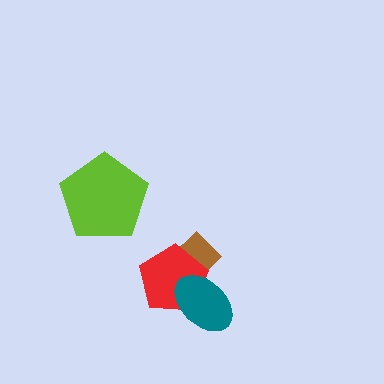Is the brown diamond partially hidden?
Yes, it is partially covered by another shape.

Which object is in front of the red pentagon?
The teal ellipse is in front of the red pentagon.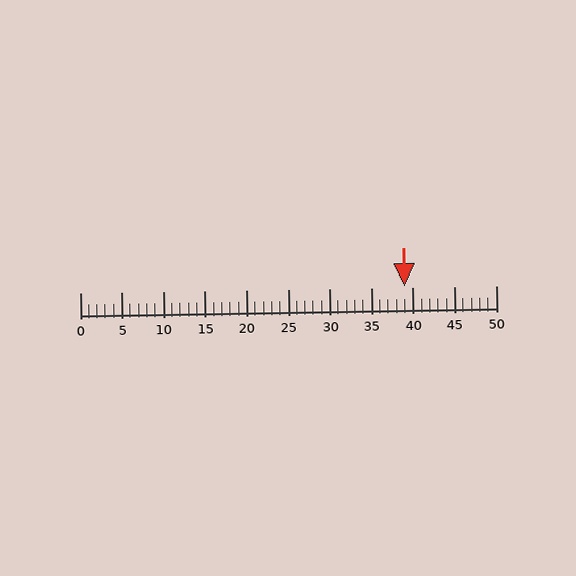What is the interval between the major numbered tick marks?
The major tick marks are spaced 5 units apart.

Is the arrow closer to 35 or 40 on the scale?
The arrow is closer to 40.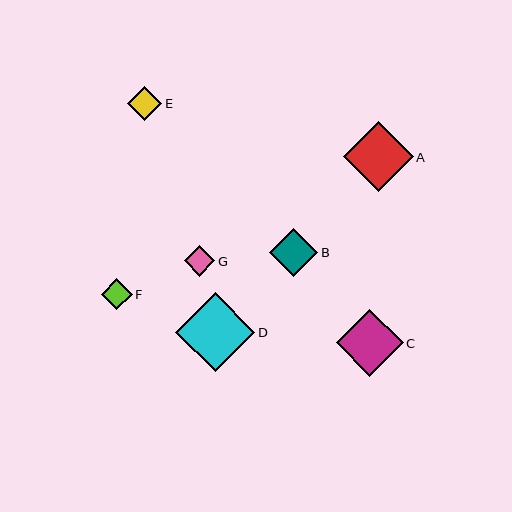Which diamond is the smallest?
Diamond G is the smallest with a size of approximately 31 pixels.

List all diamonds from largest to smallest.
From largest to smallest: D, A, C, B, E, F, G.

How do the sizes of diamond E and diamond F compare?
Diamond E and diamond F are approximately the same size.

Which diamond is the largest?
Diamond D is the largest with a size of approximately 79 pixels.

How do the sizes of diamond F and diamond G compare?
Diamond F and diamond G are approximately the same size.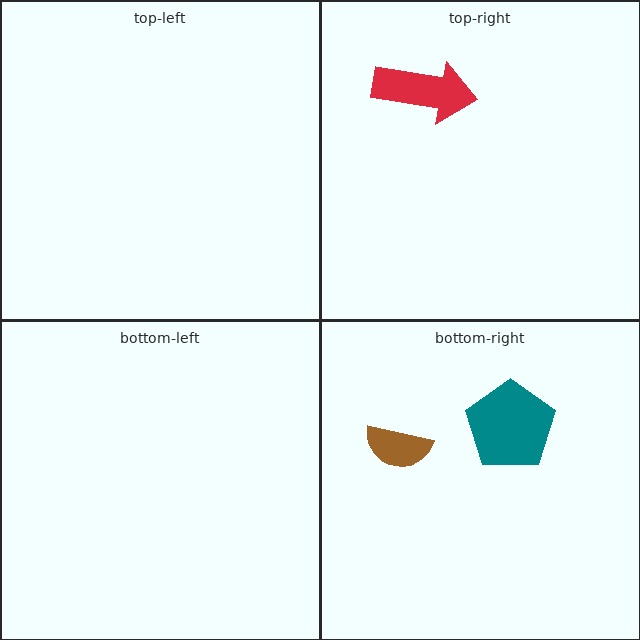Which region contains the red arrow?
The top-right region.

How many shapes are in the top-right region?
1.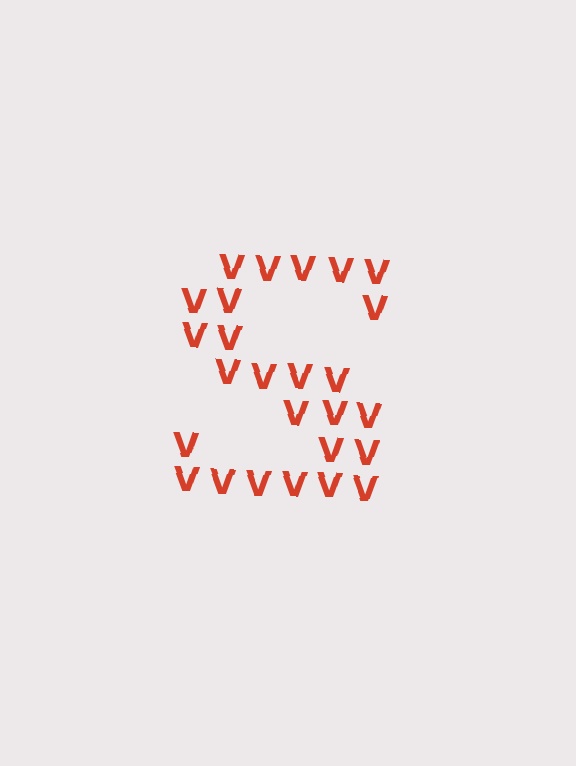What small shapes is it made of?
It is made of small letter V's.